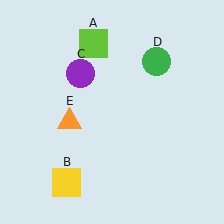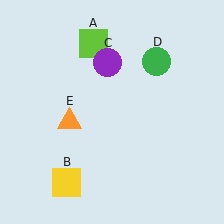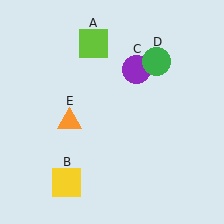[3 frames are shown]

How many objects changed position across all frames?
1 object changed position: purple circle (object C).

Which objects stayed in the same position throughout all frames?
Lime square (object A) and yellow square (object B) and green circle (object D) and orange triangle (object E) remained stationary.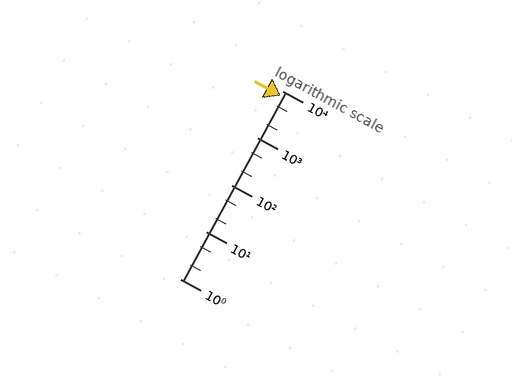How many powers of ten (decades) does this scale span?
The scale spans 4 decades, from 1 to 10000.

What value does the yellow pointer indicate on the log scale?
The pointer indicates approximately 8000.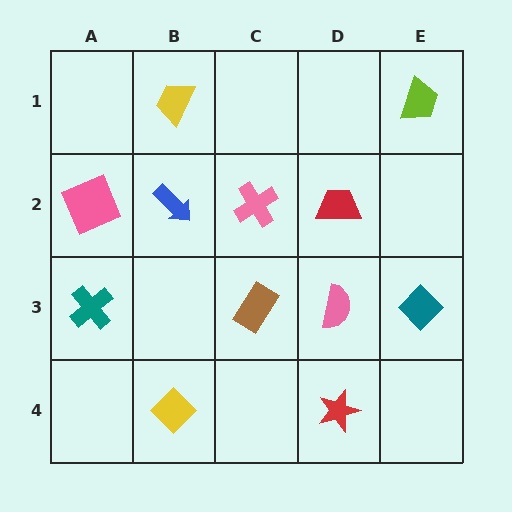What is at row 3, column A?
A teal cross.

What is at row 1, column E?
A lime trapezoid.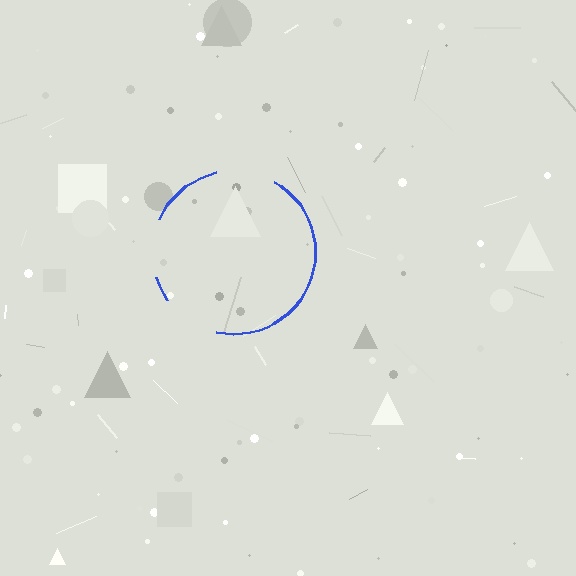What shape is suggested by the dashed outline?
The dashed outline suggests a circle.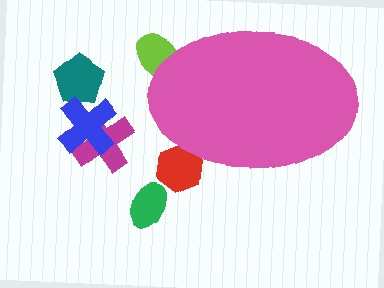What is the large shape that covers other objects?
A pink ellipse.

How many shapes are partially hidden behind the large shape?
2 shapes are partially hidden.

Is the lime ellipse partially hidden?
Yes, the lime ellipse is partially hidden behind the pink ellipse.